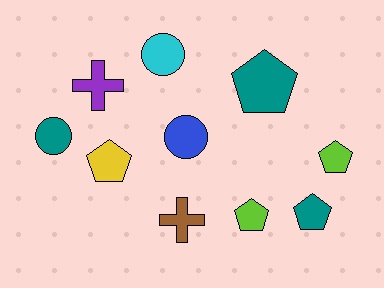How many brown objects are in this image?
There is 1 brown object.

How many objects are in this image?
There are 10 objects.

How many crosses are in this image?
There are 2 crosses.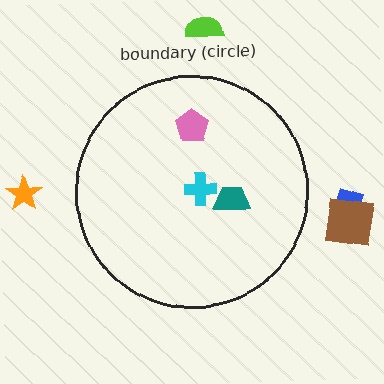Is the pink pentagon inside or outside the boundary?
Inside.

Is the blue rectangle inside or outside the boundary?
Outside.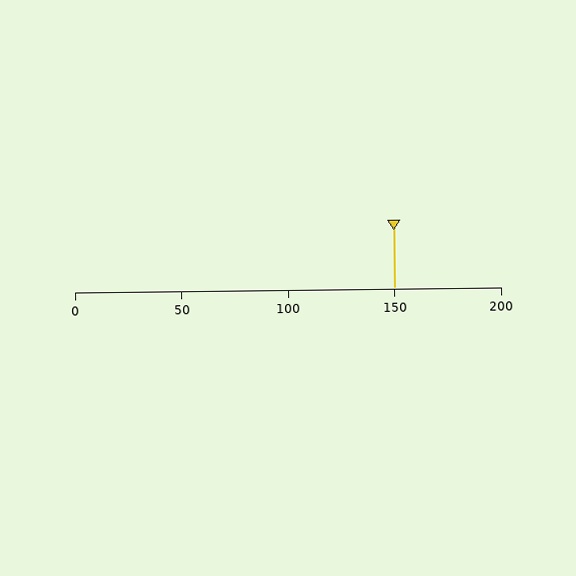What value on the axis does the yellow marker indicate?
The marker indicates approximately 150.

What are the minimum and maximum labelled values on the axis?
The axis runs from 0 to 200.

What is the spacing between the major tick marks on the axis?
The major ticks are spaced 50 apart.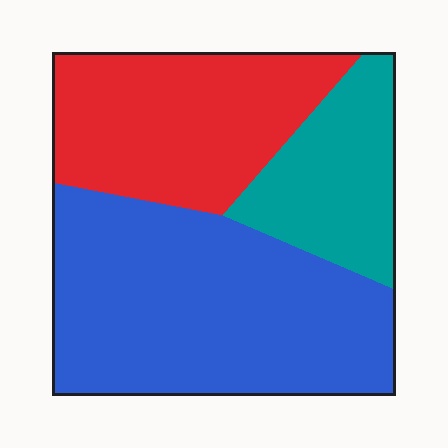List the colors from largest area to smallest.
From largest to smallest: blue, red, teal.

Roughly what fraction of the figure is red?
Red takes up about one third (1/3) of the figure.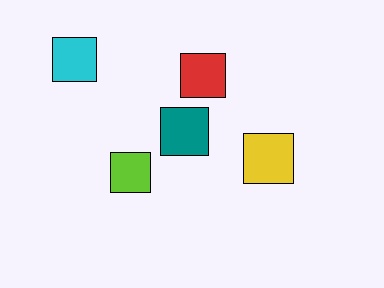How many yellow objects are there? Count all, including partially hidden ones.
There is 1 yellow object.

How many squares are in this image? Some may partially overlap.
There are 5 squares.